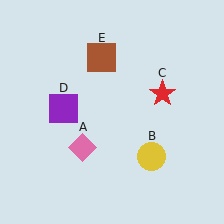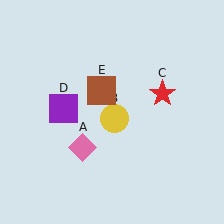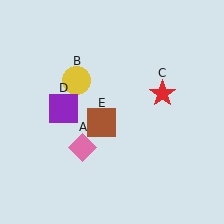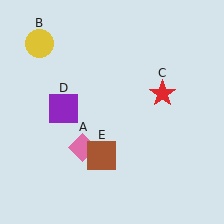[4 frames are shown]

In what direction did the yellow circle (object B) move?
The yellow circle (object B) moved up and to the left.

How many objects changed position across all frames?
2 objects changed position: yellow circle (object B), brown square (object E).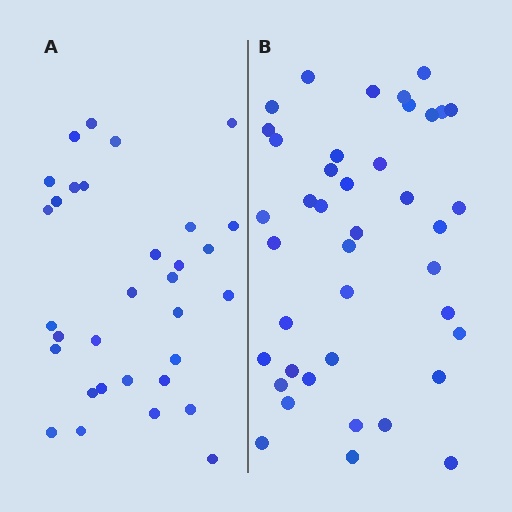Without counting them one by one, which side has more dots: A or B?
Region B (the right region) has more dots.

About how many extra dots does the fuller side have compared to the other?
Region B has roughly 8 or so more dots than region A.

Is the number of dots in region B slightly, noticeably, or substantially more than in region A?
Region B has noticeably more, but not dramatically so. The ratio is roughly 1.3 to 1.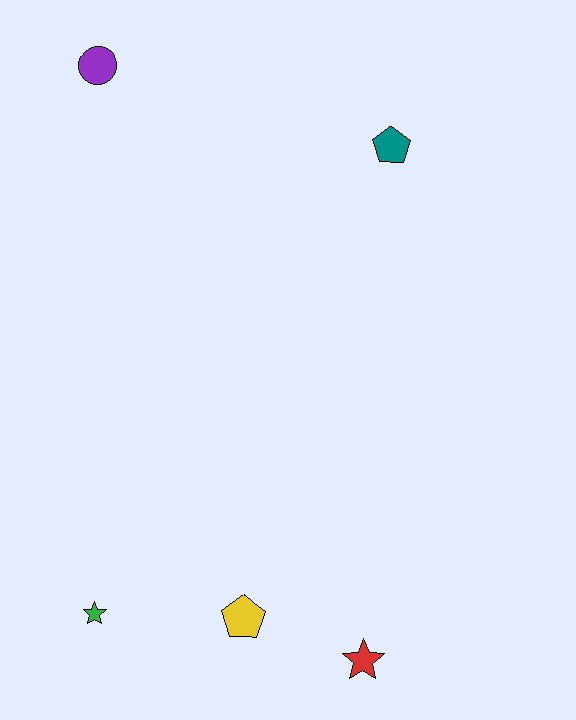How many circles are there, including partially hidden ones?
There is 1 circle.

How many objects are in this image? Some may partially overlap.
There are 5 objects.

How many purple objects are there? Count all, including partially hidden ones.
There is 1 purple object.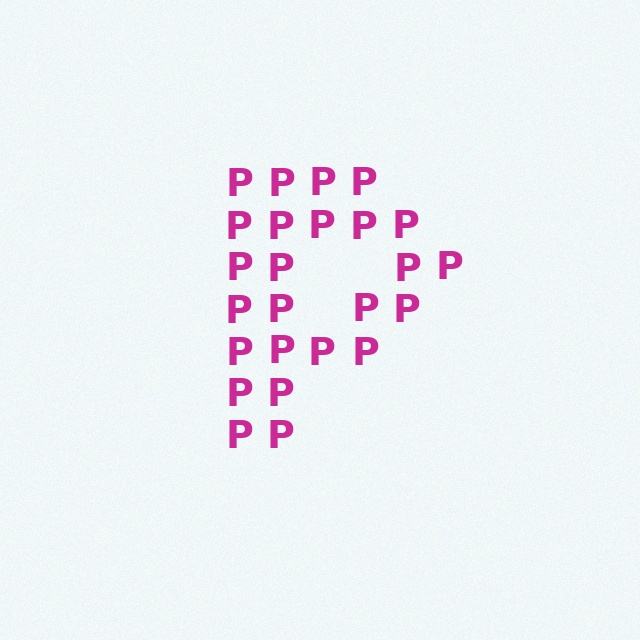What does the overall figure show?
The overall figure shows the letter P.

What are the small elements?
The small elements are letter P's.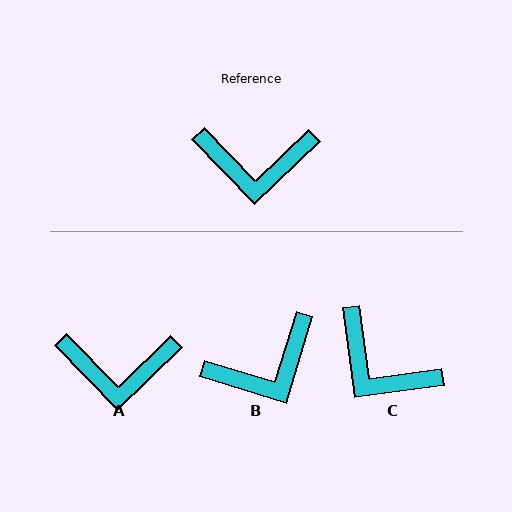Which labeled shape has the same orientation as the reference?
A.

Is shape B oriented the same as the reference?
No, it is off by about 29 degrees.